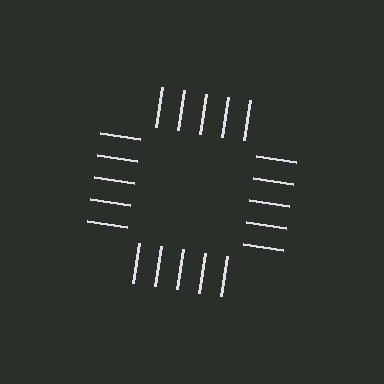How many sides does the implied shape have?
4 sides — the line-ends trace a square.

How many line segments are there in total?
20 — 5 along each of the 4 edges.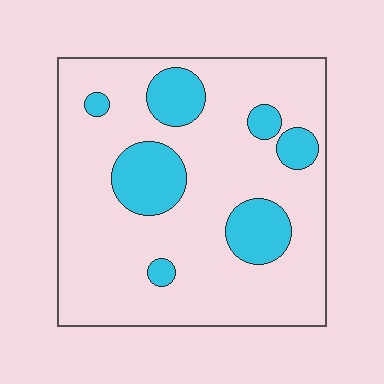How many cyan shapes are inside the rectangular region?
7.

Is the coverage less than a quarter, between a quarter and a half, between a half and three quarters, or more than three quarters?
Less than a quarter.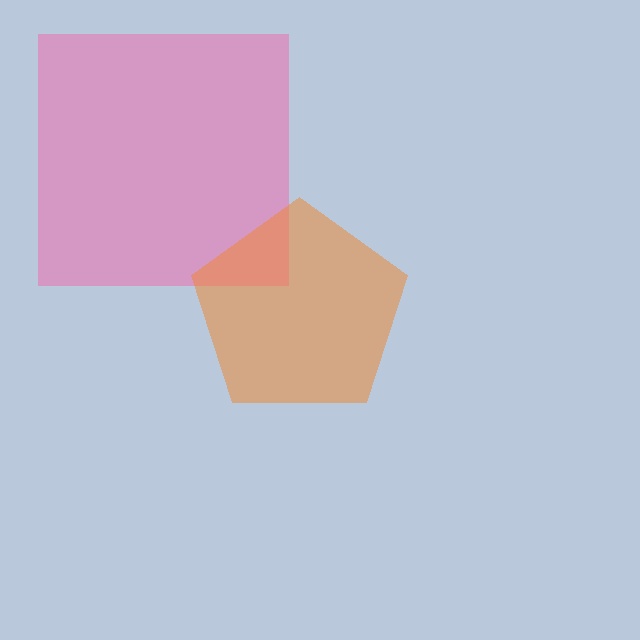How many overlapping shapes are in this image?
There are 2 overlapping shapes in the image.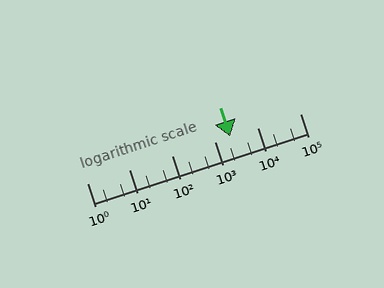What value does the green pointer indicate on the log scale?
The pointer indicates approximately 2300.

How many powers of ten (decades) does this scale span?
The scale spans 5 decades, from 1 to 100000.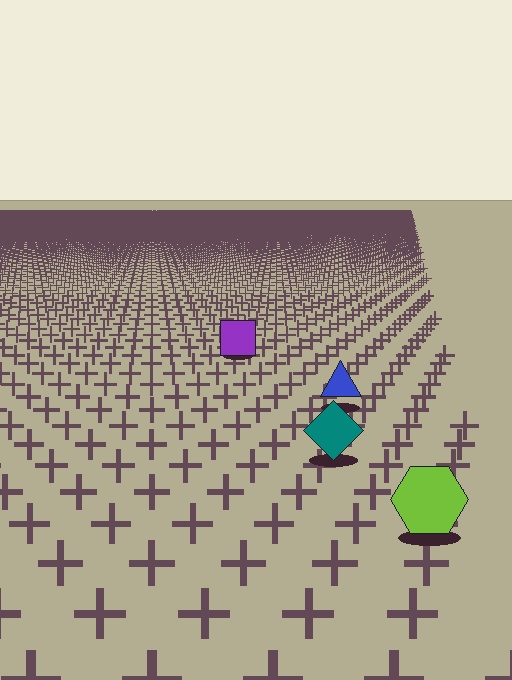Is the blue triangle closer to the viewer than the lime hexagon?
No. The lime hexagon is closer — you can tell from the texture gradient: the ground texture is coarser near it.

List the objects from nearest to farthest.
From nearest to farthest: the lime hexagon, the teal diamond, the blue triangle, the purple square.